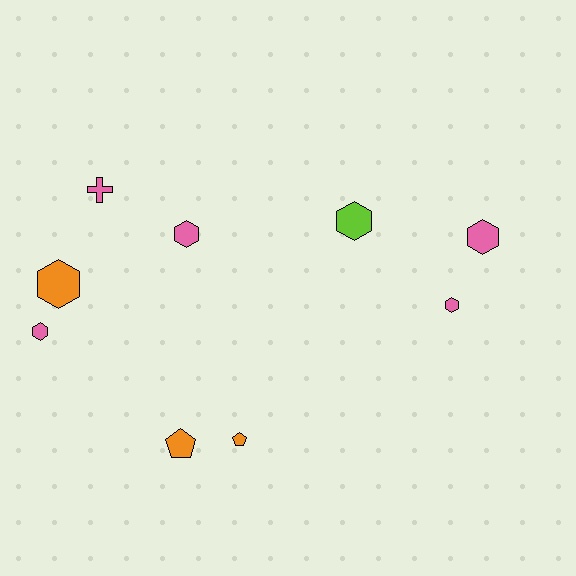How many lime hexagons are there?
There is 1 lime hexagon.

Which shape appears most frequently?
Hexagon, with 6 objects.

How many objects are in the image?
There are 9 objects.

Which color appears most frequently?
Pink, with 5 objects.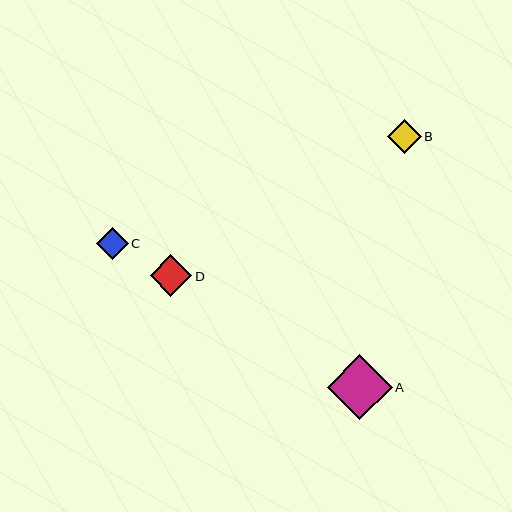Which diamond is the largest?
Diamond A is the largest with a size of approximately 65 pixels.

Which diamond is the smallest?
Diamond C is the smallest with a size of approximately 32 pixels.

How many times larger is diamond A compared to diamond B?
Diamond A is approximately 1.9 times the size of diamond B.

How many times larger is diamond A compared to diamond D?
Diamond A is approximately 1.6 times the size of diamond D.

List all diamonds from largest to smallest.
From largest to smallest: A, D, B, C.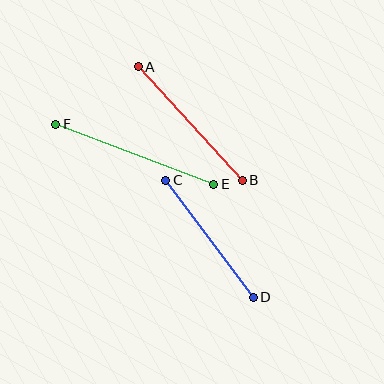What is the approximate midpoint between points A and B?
The midpoint is at approximately (190, 123) pixels.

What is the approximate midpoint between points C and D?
The midpoint is at approximately (210, 239) pixels.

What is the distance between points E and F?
The distance is approximately 169 pixels.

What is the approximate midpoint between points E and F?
The midpoint is at approximately (135, 154) pixels.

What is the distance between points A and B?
The distance is approximately 154 pixels.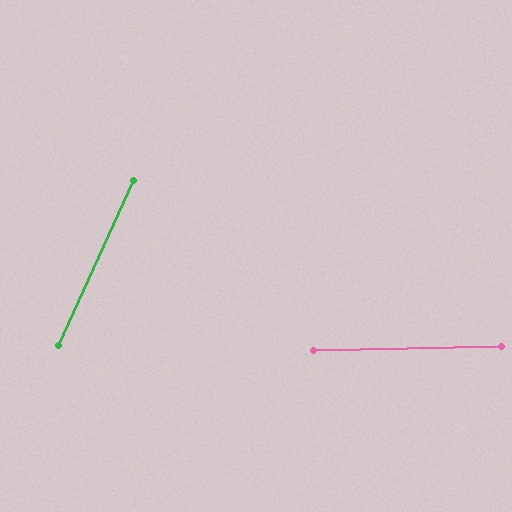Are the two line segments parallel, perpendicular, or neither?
Neither parallel nor perpendicular — they differ by about 64°.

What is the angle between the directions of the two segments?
Approximately 64 degrees.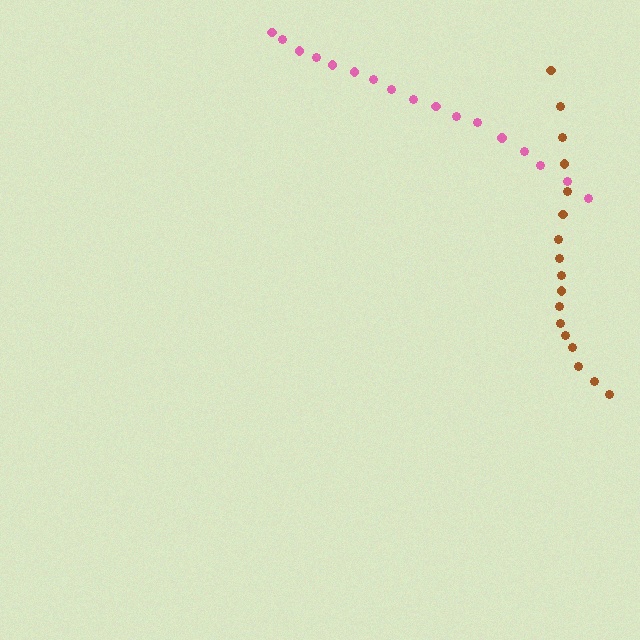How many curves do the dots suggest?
There are 2 distinct paths.